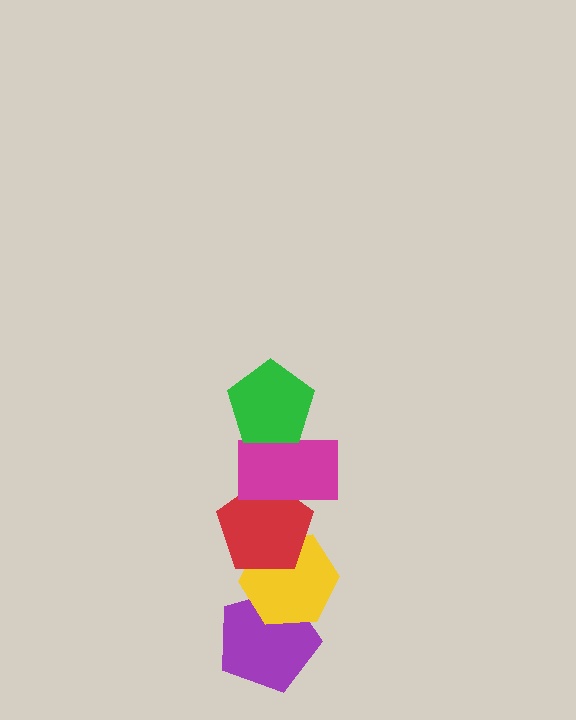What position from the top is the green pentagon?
The green pentagon is 1st from the top.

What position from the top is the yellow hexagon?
The yellow hexagon is 4th from the top.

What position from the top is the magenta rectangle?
The magenta rectangle is 2nd from the top.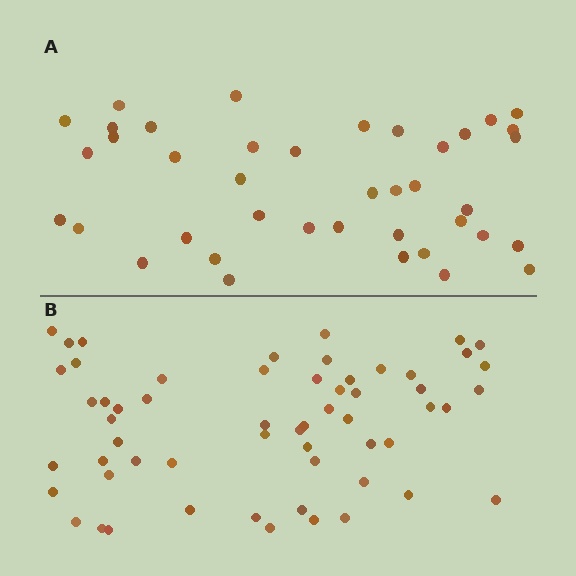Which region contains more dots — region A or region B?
Region B (the bottom region) has more dots.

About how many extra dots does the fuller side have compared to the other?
Region B has approximately 20 more dots than region A.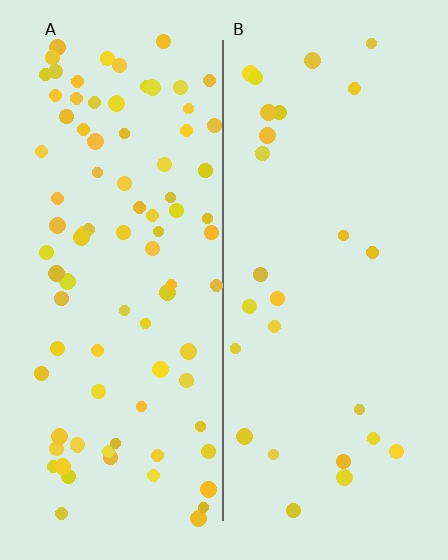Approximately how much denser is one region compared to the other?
Approximately 3.3× — region A over region B.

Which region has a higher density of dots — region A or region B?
A (the left).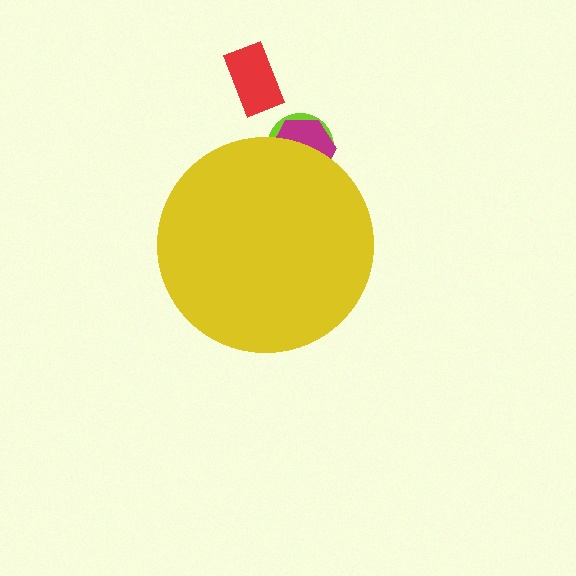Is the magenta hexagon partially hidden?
Yes, the magenta hexagon is partially hidden behind the yellow circle.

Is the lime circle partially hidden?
Yes, the lime circle is partially hidden behind the yellow circle.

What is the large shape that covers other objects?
A yellow circle.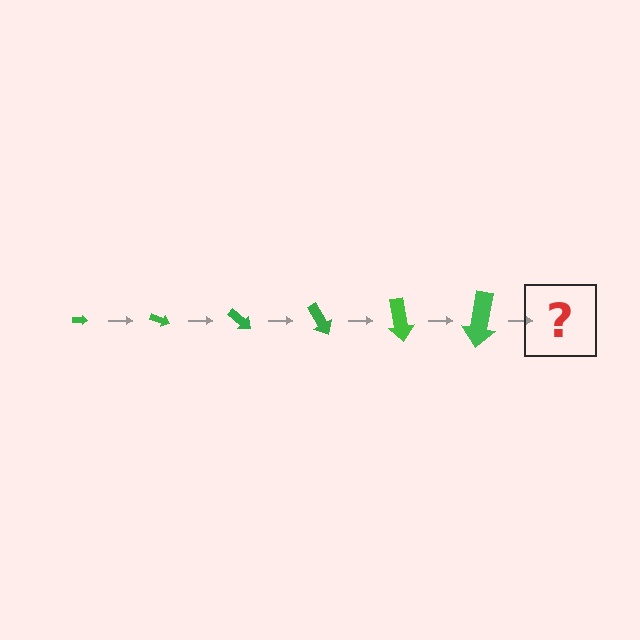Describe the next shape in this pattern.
It should be an arrow, larger than the previous one and rotated 120 degrees from the start.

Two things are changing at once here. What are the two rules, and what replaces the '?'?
The two rules are that the arrow grows larger each step and it rotates 20 degrees each step. The '?' should be an arrow, larger than the previous one and rotated 120 degrees from the start.